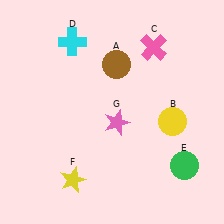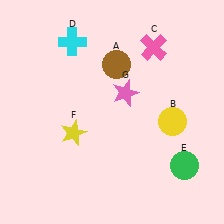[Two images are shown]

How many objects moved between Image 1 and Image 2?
2 objects moved between the two images.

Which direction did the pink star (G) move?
The pink star (G) moved up.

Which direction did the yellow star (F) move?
The yellow star (F) moved up.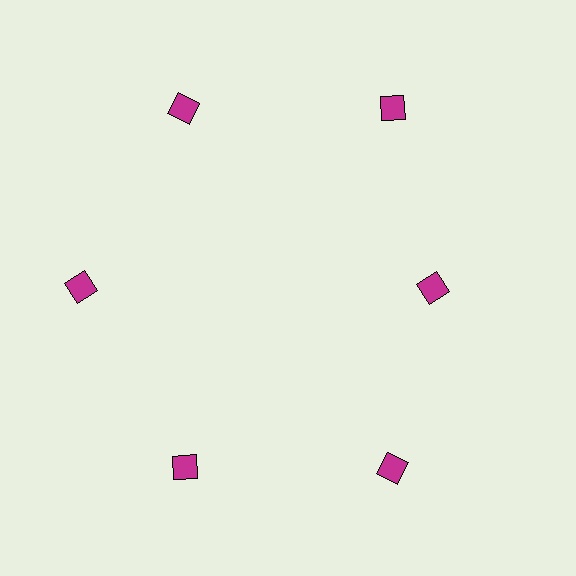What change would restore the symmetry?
The symmetry would be restored by moving it outward, back onto the ring so that all 6 diamonds sit at equal angles and equal distance from the center.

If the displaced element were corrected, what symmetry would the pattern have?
It would have 6-fold rotational symmetry — the pattern would map onto itself every 60 degrees.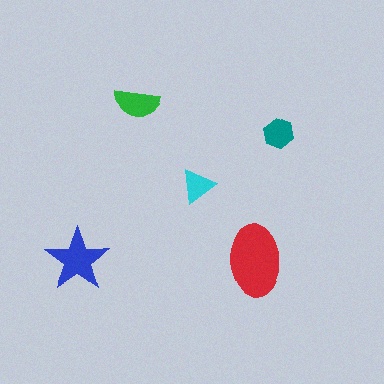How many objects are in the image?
There are 5 objects in the image.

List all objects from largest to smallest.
The red ellipse, the blue star, the green semicircle, the teal hexagon, the cyan triangle.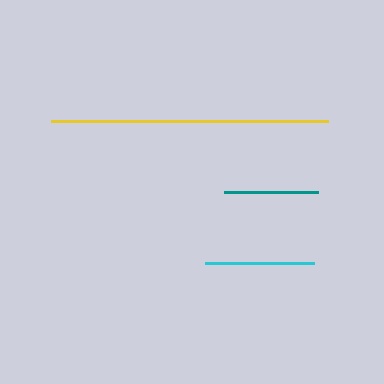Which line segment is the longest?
The yellow line is the longest at approximately 277 pixels.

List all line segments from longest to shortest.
From longest to shortest: yellow, cyan, teal.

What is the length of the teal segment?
The teal segment is approximately 94 pixels long.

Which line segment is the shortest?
The teal line is the shortest at approximately 94 pixels.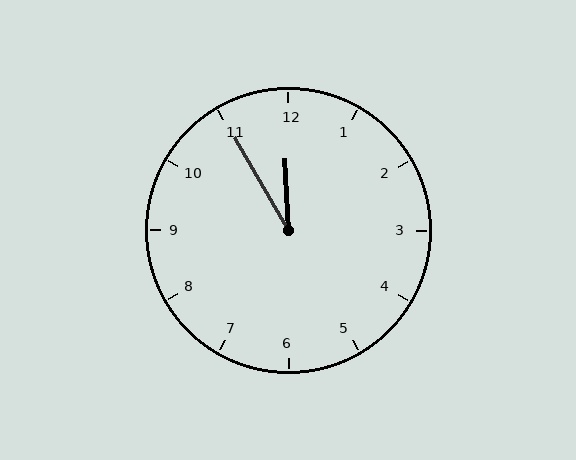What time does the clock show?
11:55.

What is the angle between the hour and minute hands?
Approximately 28 degrees.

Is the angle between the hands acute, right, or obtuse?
It is acute.